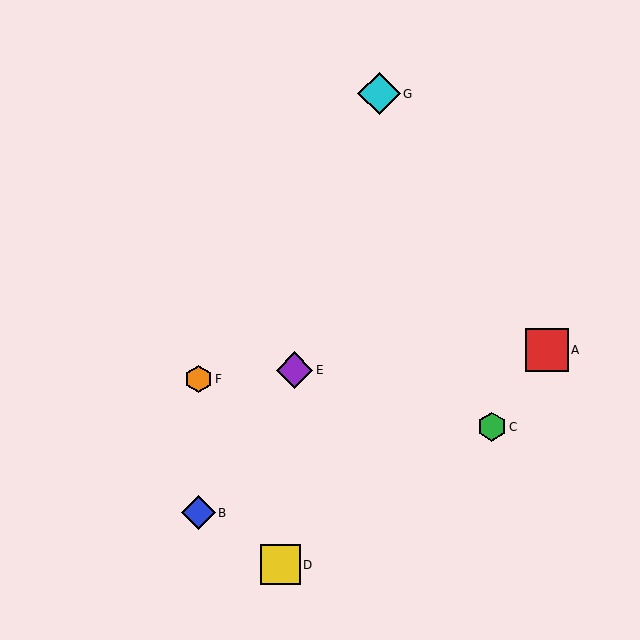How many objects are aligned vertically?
2 objects (B, F) are aligned vertically.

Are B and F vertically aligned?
Yes, both are at x≈199.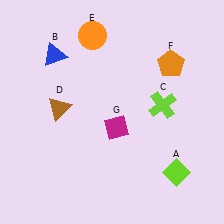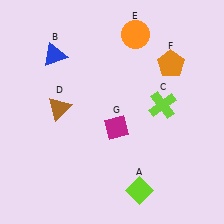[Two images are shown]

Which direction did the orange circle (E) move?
The orange circle (E) moved right.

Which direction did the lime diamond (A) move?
The lime diamond (A) moved left.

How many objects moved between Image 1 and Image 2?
2 objects moved between the two images.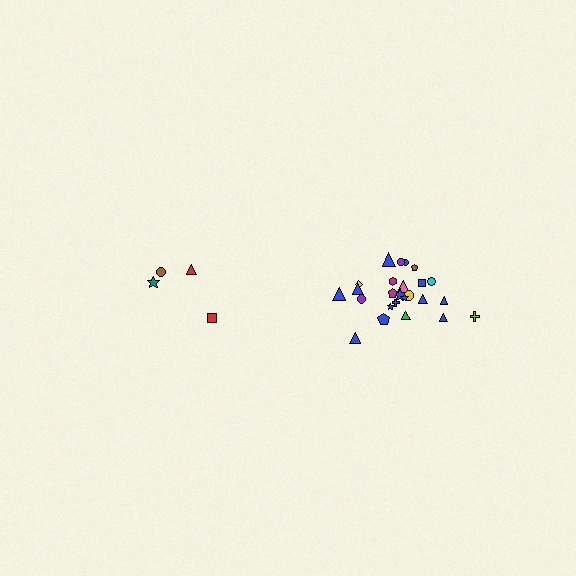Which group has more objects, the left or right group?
The right group.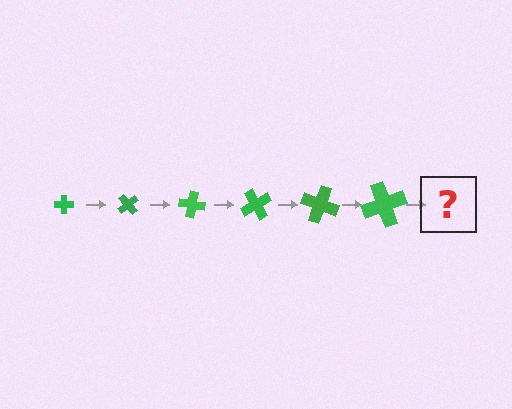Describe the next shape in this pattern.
It should be a cross, larger than the previous one and rotated 300 degrees from the start.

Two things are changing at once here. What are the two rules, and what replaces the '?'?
The two rules are that the cross grows larger each step and it rotates 50 degrees each step. The '?' should be a cross, larger than the previous one and rotated 300 degrees from the start.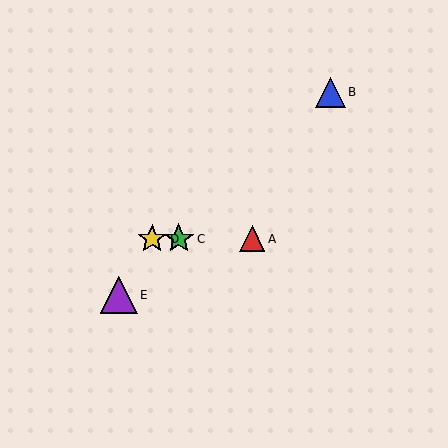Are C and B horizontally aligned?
No, C is at y≈239 and B is at y≈92.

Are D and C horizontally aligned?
Yes, both are at y≈239.